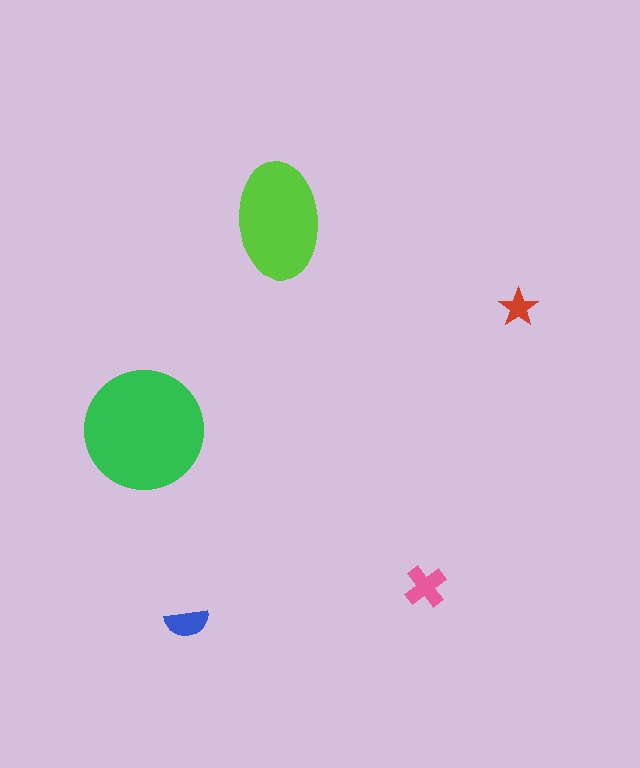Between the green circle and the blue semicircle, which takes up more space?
The green circle.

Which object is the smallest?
The red star.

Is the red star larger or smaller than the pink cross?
Smaller.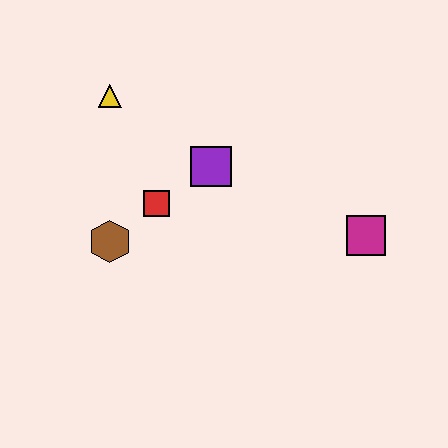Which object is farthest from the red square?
The magenta square is farthest from the red square.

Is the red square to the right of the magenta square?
No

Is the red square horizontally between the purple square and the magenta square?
No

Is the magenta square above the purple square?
No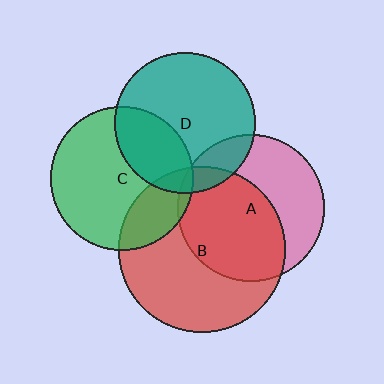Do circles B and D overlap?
Yes.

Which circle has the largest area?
Circle B (red).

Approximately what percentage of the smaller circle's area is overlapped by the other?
Approximately 10%.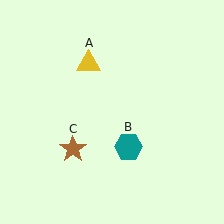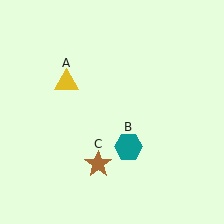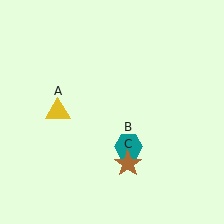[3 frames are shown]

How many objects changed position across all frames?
2 objects changed position: yellow triangle (object A), brown star (object C).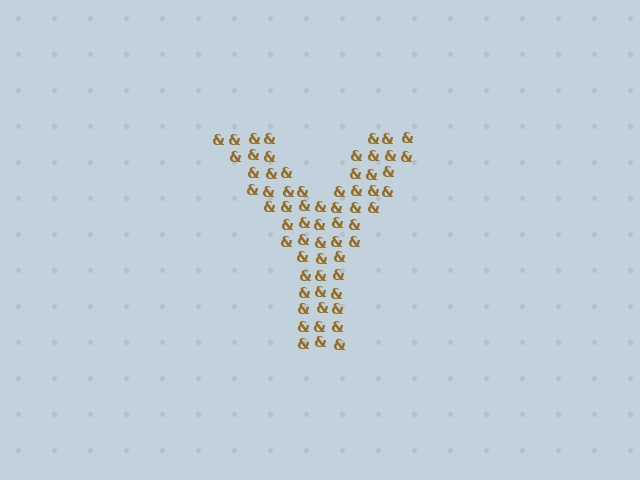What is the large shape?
The large shape is the letter Y.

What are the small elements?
The small elements are ampersands.